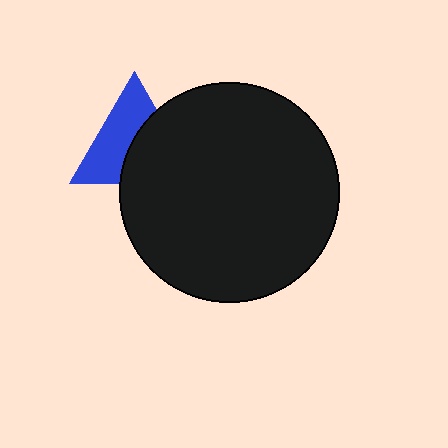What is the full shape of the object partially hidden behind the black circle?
The partially hidden object is a blue triangle.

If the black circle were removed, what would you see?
You would see the complete blue triangle.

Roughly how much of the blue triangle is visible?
About half of it is visible (roughly 54%).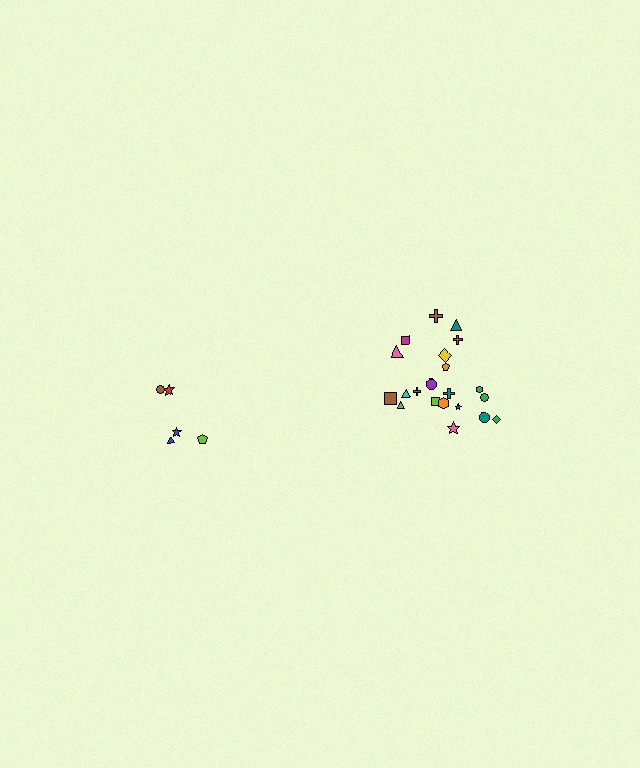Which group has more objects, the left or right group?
The right group.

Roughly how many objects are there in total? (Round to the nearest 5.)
Roughly 25 objects in total.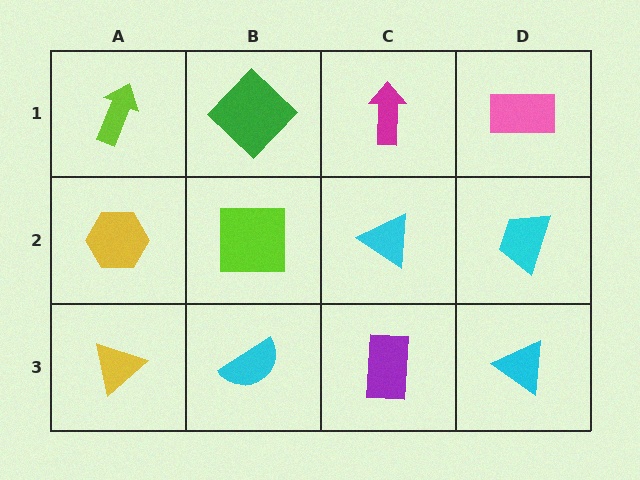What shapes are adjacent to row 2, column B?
A green diamond (row 1, column B), a cyan semicircle (row 3, column B), a yellow hexagon (row 2, column A), a cyan triangle (row 2, column C).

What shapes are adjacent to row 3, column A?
A yellow hexagon (row 2, column A), a cyan semicircle (row 3, column B).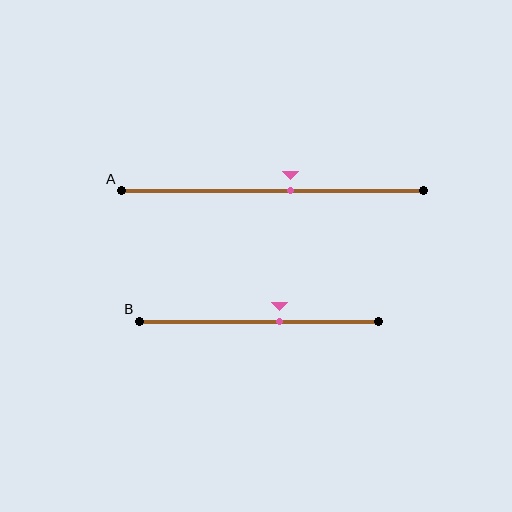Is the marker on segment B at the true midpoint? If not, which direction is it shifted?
No, the marker on segment B is shifted to the right by about 9% of the segment length.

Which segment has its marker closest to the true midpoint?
Segment A has its marker closest to the true midpoint.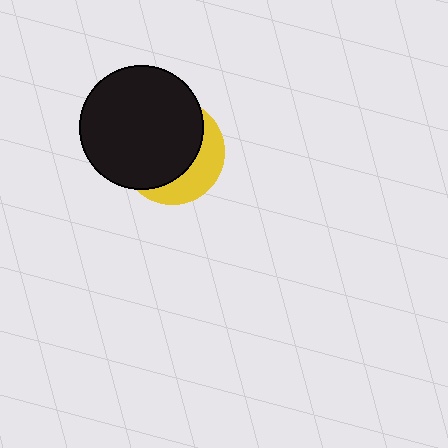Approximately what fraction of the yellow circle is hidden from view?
Roughly 67% of the yellow circle is hidden behind the black circle.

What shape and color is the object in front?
The object in front is a black circle.